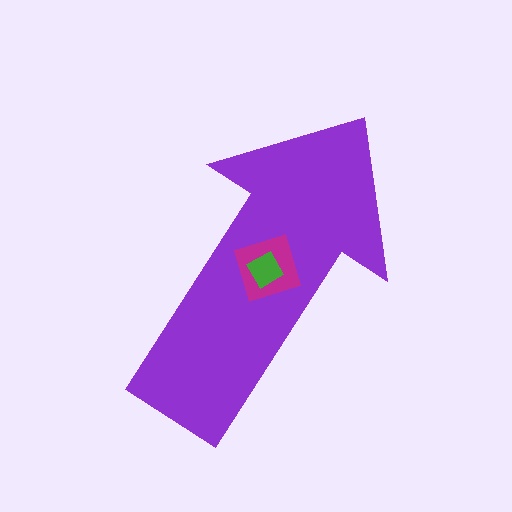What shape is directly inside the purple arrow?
The magenta square.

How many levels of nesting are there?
3.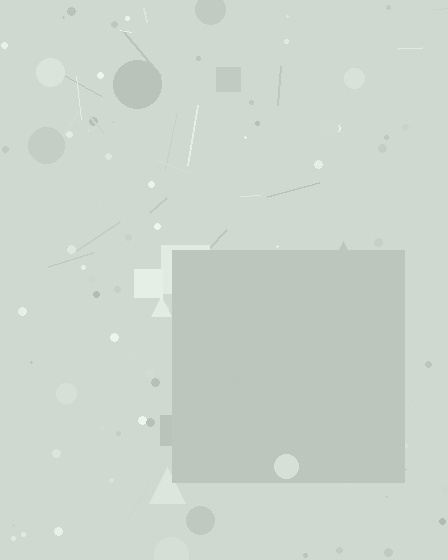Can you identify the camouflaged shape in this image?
The camouflaged shape is a square.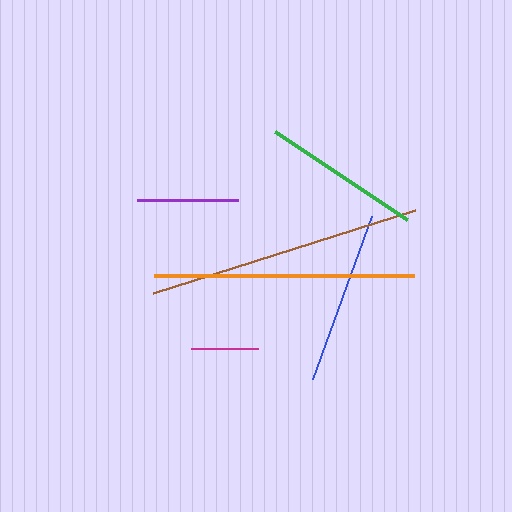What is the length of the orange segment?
The orange segment is approximately 260 pixels long.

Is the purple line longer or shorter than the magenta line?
The purple line is longer than the magenta line.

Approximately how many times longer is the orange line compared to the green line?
The orange line is approximately 1.6 times the length of the green line.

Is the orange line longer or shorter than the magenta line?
The orange line is longer than the magenta line.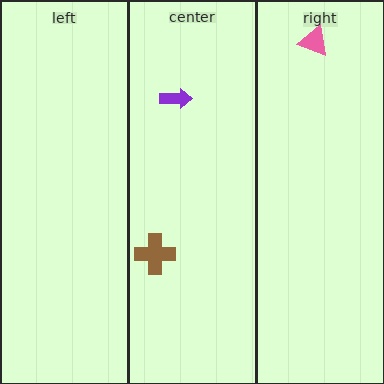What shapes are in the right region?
The pink triangle.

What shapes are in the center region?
The purple arrow, the brown cross.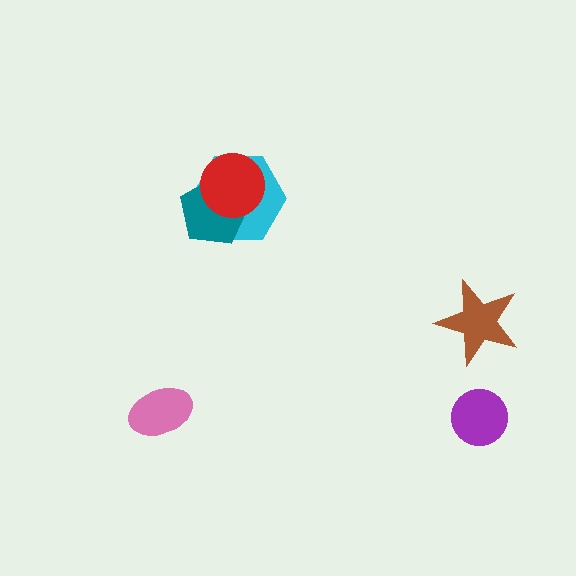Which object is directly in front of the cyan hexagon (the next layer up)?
The teal pentagon is directly in front of the cyan hexagon.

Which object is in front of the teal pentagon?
The red circle is in front of the teal pentagon.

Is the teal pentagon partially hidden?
Yes, it is partially covered by another shape.